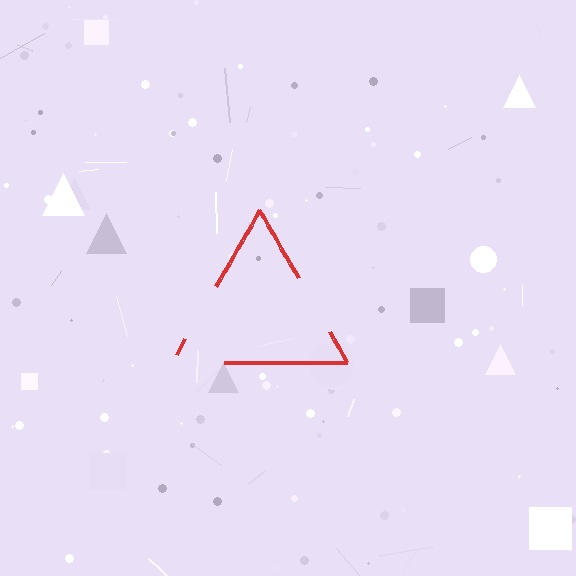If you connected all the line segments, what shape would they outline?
They would outline a triangle.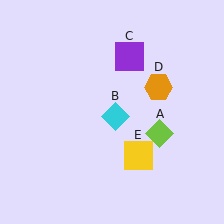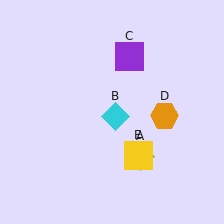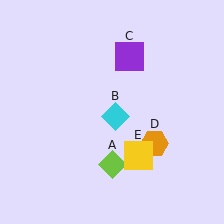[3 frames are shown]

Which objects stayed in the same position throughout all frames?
Cyan diamond (object B) and purple square (object C) and yellow square (object E) remained stationary.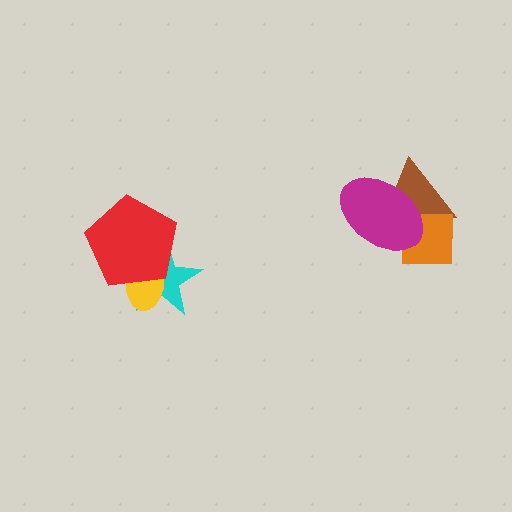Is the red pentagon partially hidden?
No, no other shape covers it.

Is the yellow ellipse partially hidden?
Yes, it is partially covered by another shape.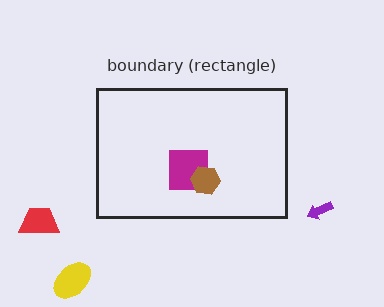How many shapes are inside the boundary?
2 inside, 3 outside.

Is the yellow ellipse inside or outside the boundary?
Outside.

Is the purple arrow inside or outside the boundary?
Outside.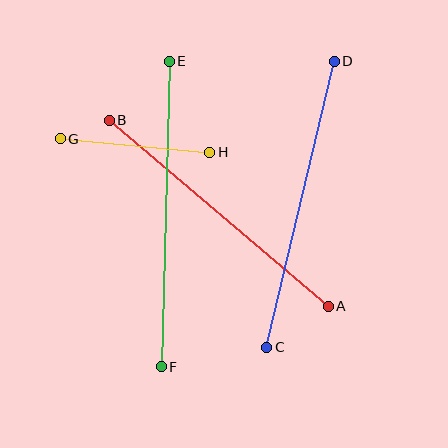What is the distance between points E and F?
The distance is approximately 305 pixels.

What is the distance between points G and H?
The distance is approximately 150 pixels.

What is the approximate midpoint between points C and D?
The midpoint is at approximately (301, 204) pixels.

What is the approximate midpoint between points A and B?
The midpoint is at approximately (219, 213) pixels.